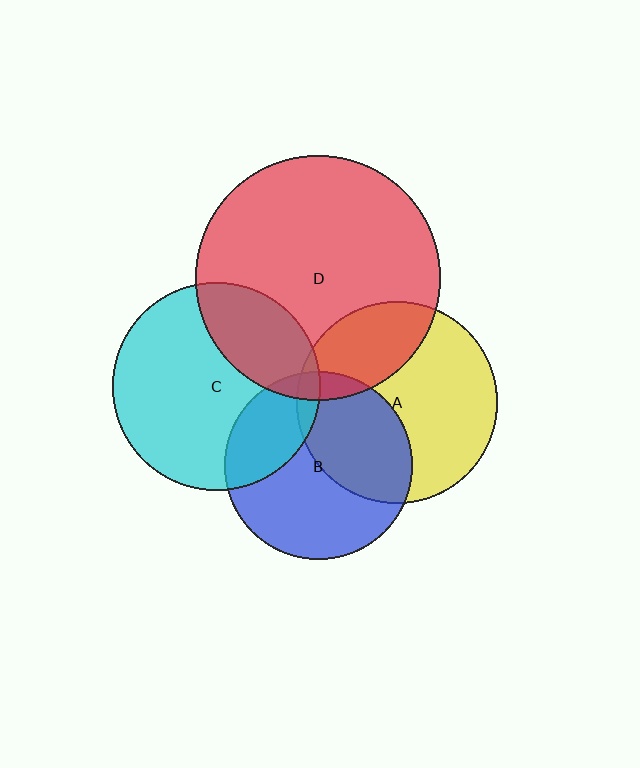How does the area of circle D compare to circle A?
Approximately 1.5 times.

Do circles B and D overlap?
Yes.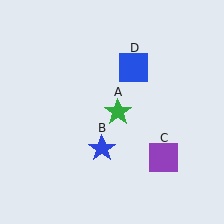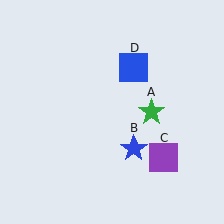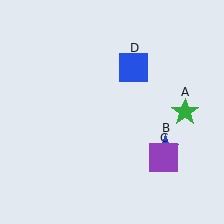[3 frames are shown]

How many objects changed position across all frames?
2 objects changed position: green star (object A), blue star (object B).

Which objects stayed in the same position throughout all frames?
Purple square (object C) and blue square (object D) remained stationary.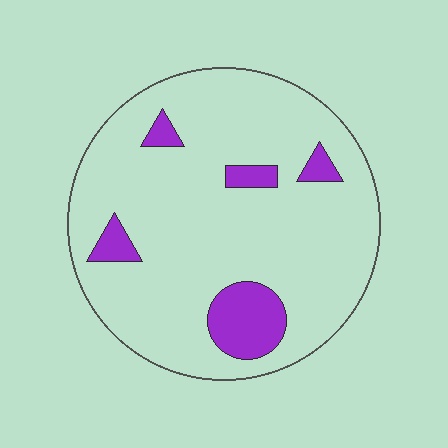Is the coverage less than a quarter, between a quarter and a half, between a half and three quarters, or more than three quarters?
Less than a quarter.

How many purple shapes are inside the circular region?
5.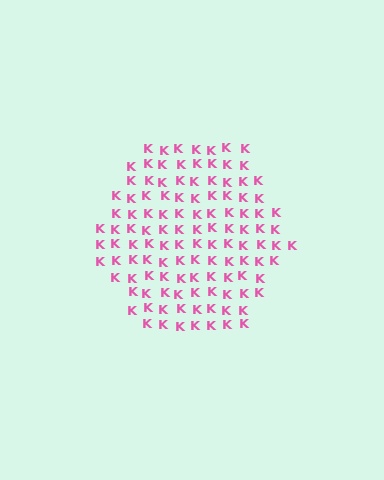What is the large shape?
The large shape is a hexagon.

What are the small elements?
The small elements are letter K's.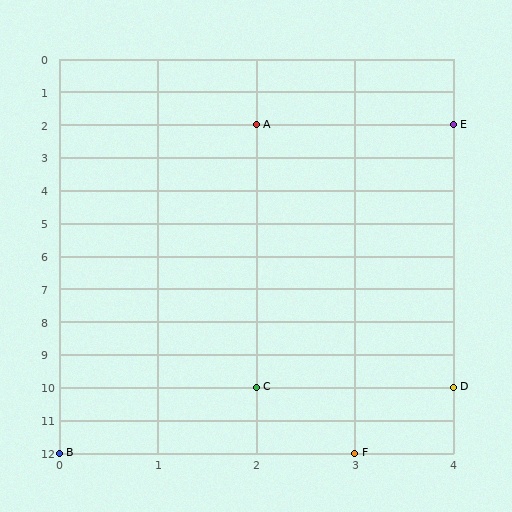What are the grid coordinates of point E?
Point E is at grid coordinates (4, 2).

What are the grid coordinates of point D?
Point D is at grid coordinates (4, 10).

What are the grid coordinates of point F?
Point F is at grid coordinates (3, 12).